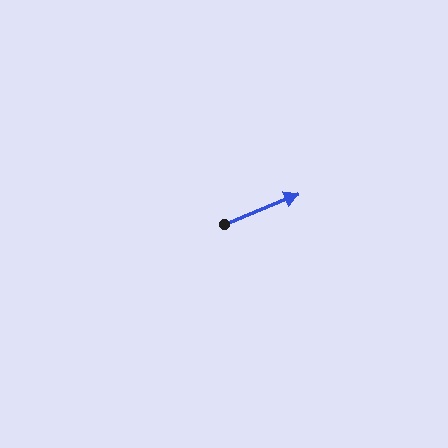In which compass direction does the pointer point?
East.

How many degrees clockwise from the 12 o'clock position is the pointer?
Approximately 68 degrees.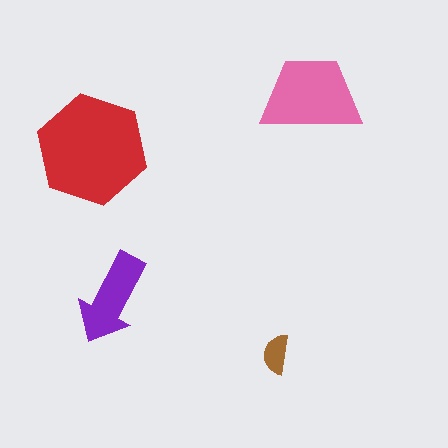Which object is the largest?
The red hexagon.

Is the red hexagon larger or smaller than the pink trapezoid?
Larger.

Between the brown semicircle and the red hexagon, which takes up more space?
The red hexagon.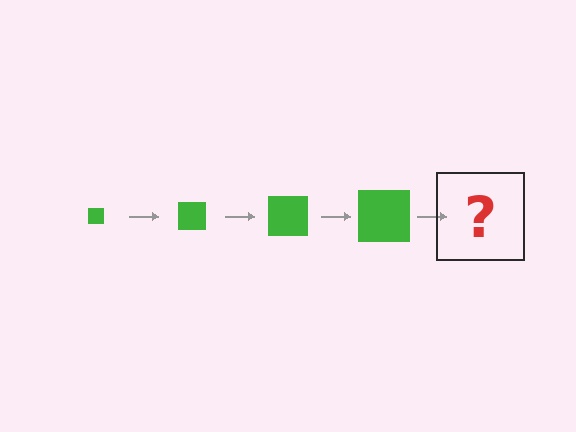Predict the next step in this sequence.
The next step is a green square, larger than the previous one.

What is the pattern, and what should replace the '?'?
The pattern is that the square gets progressively larger each step. The '?' should be a green square, larger than the previous one.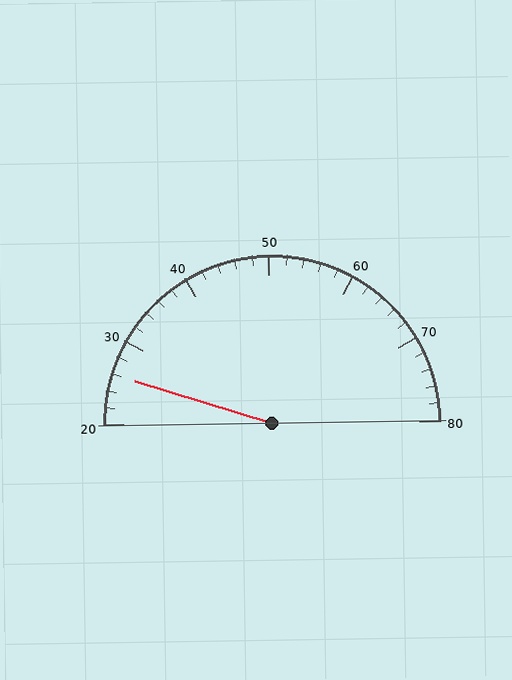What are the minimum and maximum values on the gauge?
The gauge ranges from 20 to 80.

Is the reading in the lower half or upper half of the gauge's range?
The reading is in the lower half of the range (20 to 80).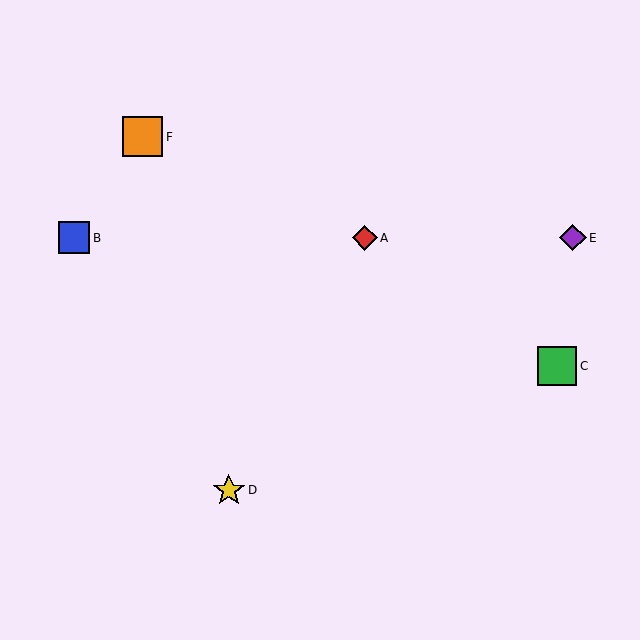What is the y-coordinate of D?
Object D is at y≈490.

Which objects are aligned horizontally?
Objects A, B, E are aligned horizontally.